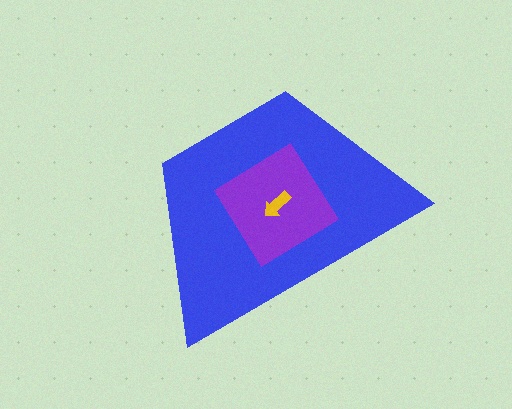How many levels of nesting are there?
3.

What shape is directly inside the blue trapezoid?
The purple diamond.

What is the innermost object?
The yellow arrow.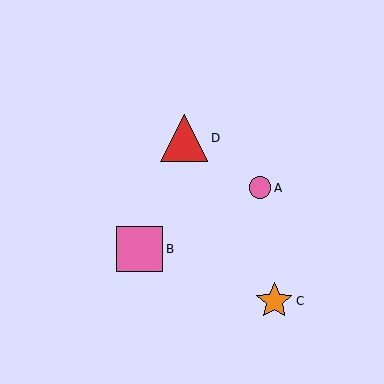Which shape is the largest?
The red triangle (labeled D) is the largest.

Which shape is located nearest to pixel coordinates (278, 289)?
The orange star (labeled C) at (274, 301) is nearest to that location.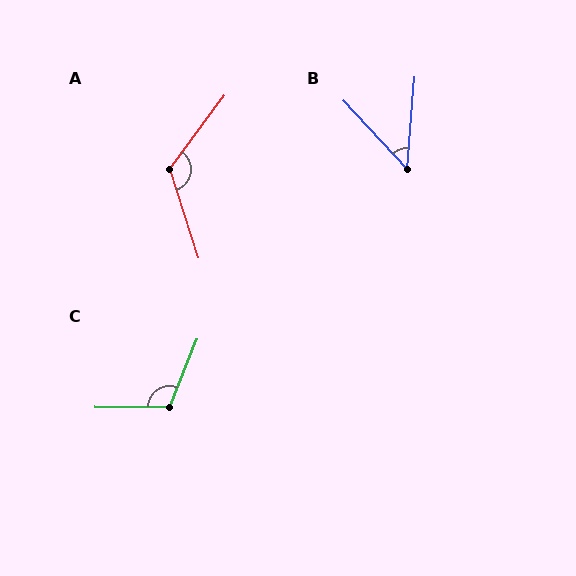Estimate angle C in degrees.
Approximately 112 degrees.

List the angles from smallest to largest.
B (47°), C (112°), A (125°).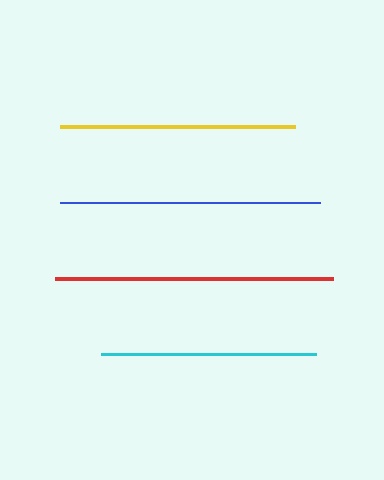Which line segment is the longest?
The red line is the longest at approximately 278 pixels.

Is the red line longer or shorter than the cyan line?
The red line is longer than the cyan line.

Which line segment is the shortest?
The cyan line is the shortest at approximately 214 pixels.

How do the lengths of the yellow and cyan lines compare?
The yellow and cyan lines are approximately the same length.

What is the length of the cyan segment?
The cyan segment is approximately 214 pixels long.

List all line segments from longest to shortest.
From longest to shortest: red, blue, yellow, cyan.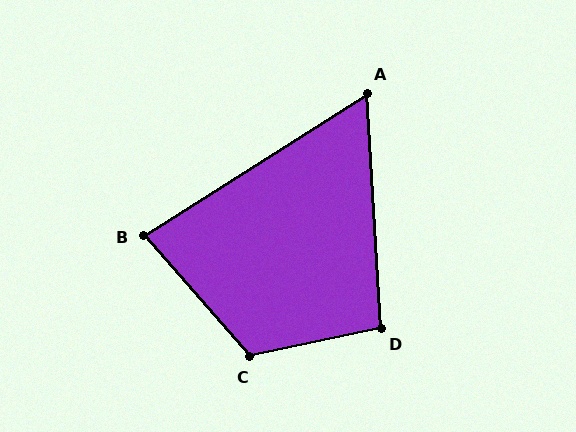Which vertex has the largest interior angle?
C, at approximately 119 degrees.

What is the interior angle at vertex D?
Approximately 99 degrees (obtuse).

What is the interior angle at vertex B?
Approximately 81 degrees (acute).